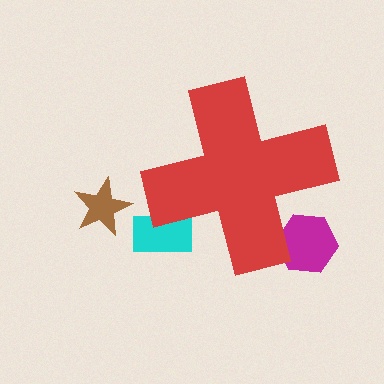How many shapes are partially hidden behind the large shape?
2 shapes are partially hidden.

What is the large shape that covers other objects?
A red cross.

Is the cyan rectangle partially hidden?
Yes, the cyan rectangle is partially hidden behind the red cross.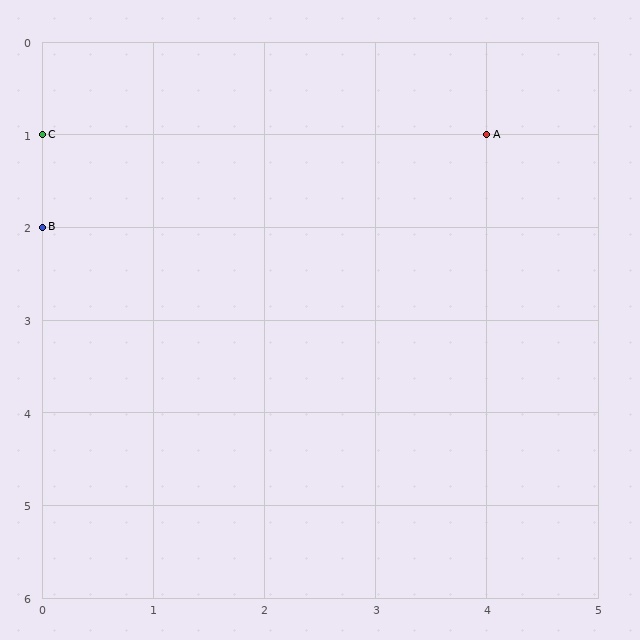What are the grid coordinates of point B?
Point B is at grid coordinates (0, 2).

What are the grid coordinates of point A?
Point A is at grid coordinates (4, 1).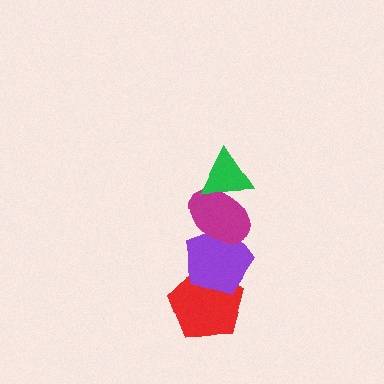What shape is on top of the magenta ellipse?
The green triangle is on top of the magenta ellipse.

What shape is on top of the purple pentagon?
The magenta ellipse is on top of the purple pentagon.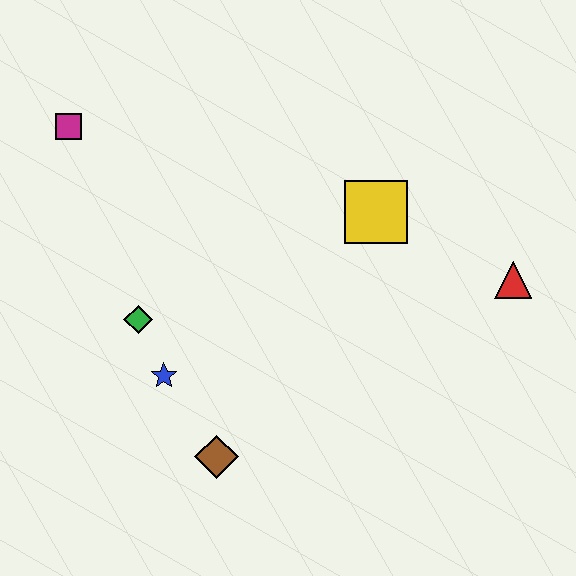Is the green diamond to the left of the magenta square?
No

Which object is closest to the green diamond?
The blue star is closest to the green diamond.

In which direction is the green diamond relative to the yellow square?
The green diamond is to the left of the yellow square.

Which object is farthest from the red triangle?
The magenta square is farthest from the red triangle.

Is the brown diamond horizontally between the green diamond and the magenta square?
No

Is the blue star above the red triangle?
No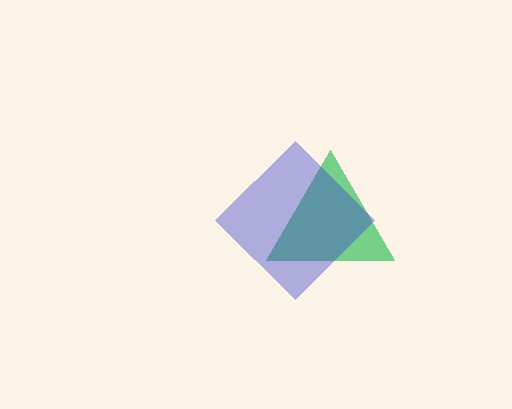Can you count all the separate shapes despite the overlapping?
Yes, there are 2 separate shapes.